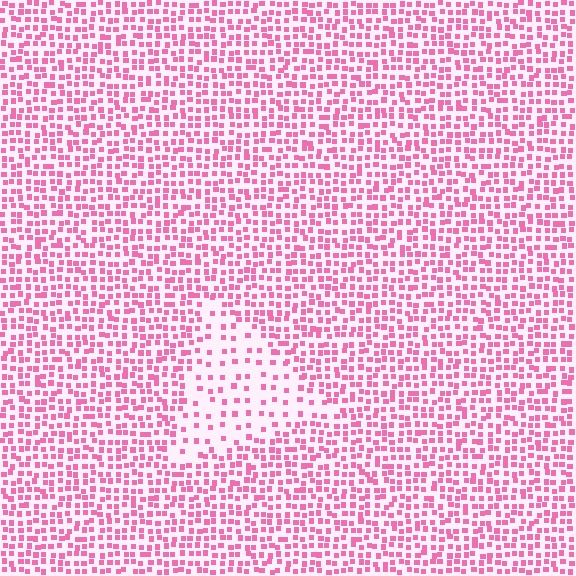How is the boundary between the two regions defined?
The boundary is defined by a change in element density (approximately 2.5x ratio). All elements are the same color, size, and shape.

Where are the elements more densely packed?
The elements are more densely packed outside the triangle boundary.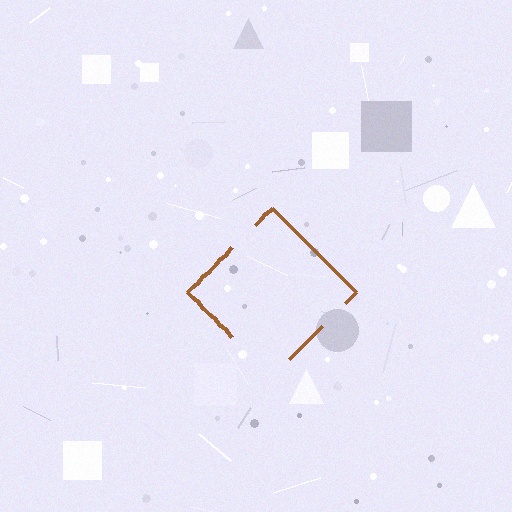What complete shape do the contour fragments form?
The contour fragments form a diamond.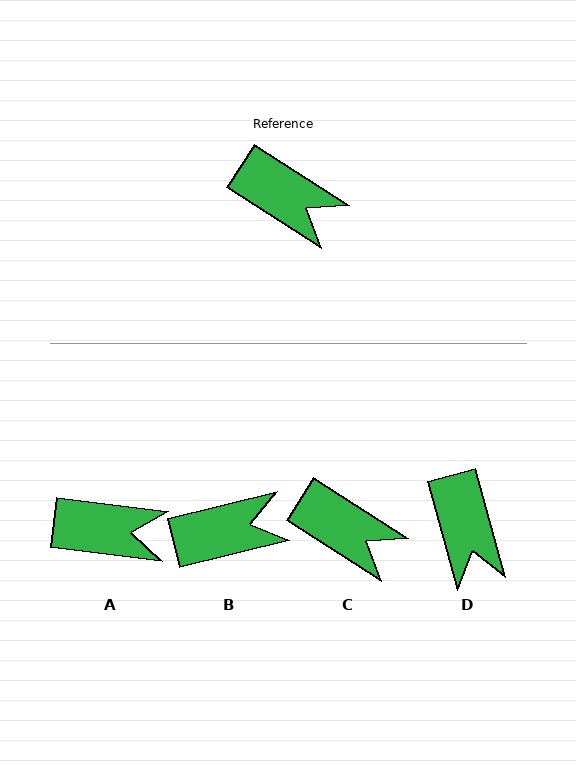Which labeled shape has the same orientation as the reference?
C.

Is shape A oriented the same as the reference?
No, it is off by about 25 degrees.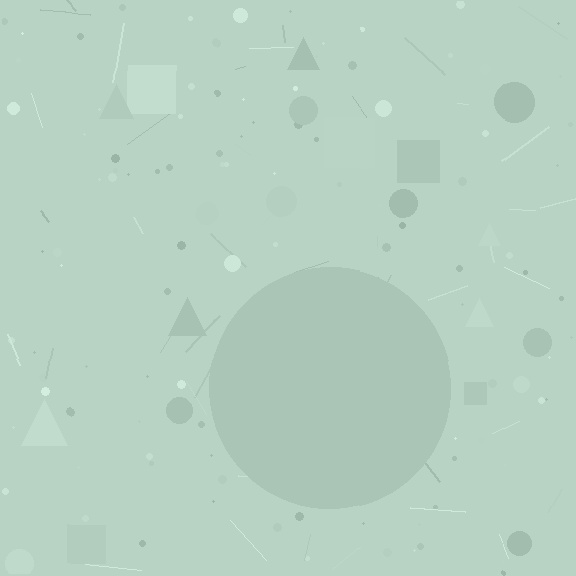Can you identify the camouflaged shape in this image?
The camouflaged shape is a circle.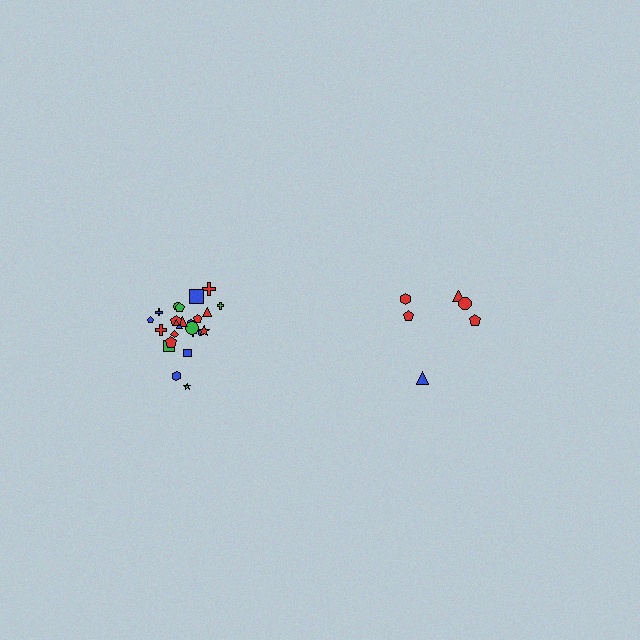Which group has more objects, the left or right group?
The left group.